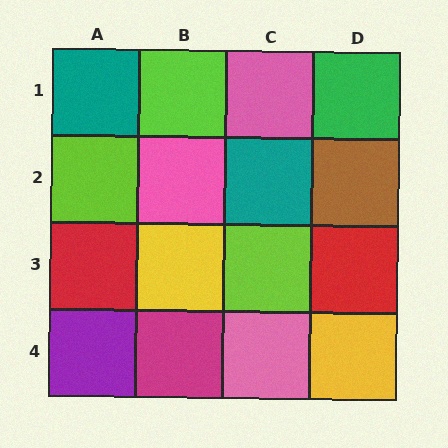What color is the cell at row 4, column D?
Yellow.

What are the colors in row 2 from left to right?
Lime, pink, teal, brown.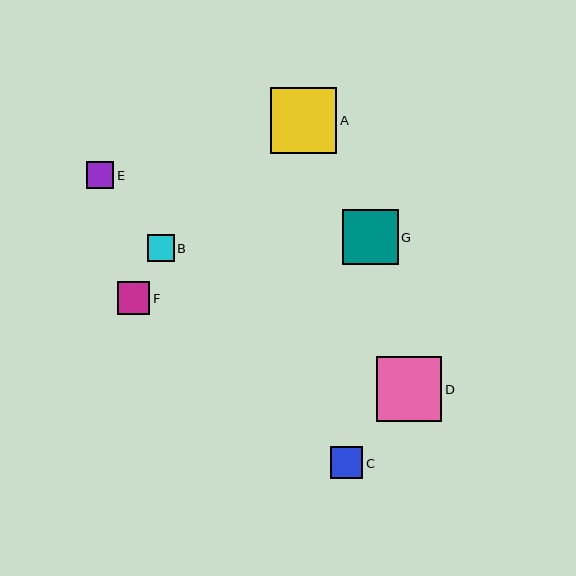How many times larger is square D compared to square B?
Square D is approximately 2.5 times the size of square B.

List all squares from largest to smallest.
From largest to smallest: A, D, G, F, C, E, B.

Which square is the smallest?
Square B is the smallest with a size of approximately 26 pixels.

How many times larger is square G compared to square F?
Square G is approximately 1.7 times the size of square F.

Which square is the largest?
Square A is the largest with a size of approximately 66 pixels.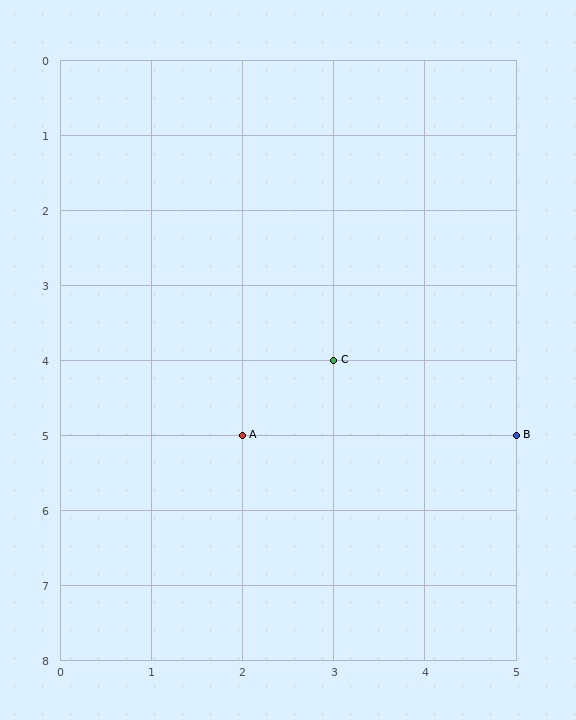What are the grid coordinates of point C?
Point C is at grid coordinates (3, 4).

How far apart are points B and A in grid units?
Points B and A are 3 columns apart.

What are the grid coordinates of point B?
Point B is at grid coordinates (5, 5).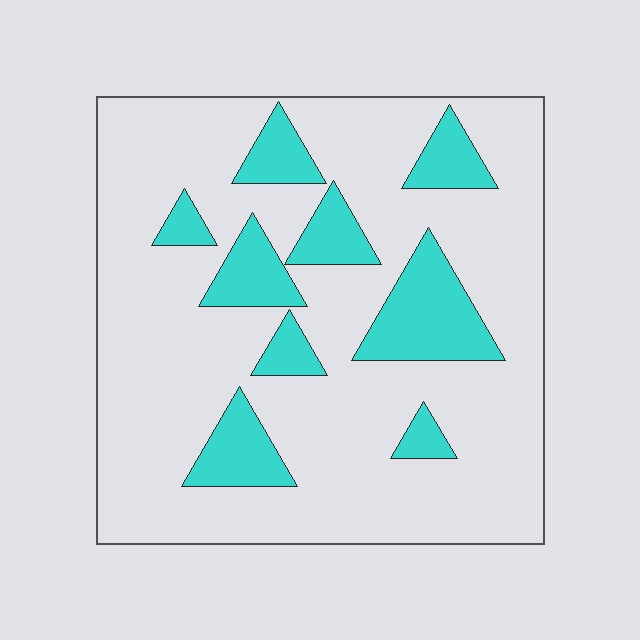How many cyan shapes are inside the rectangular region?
9.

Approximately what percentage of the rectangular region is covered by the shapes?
Approximately 20%.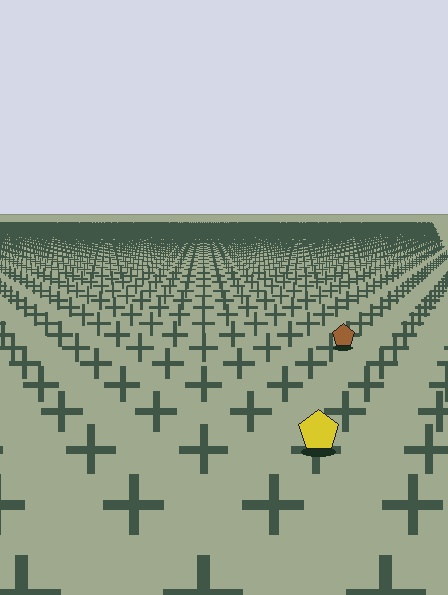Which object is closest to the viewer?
The yellow pentagon is closest. The texture marks near it are larger and more spread out.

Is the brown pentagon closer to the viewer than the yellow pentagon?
No. The yellow pentagon is closer — you can tell from the texture gradient: the ground texture is coarser near it.